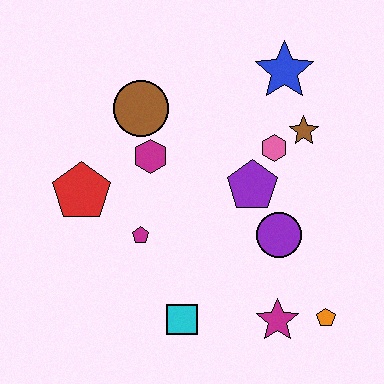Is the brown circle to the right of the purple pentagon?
No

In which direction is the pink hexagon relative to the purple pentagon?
The pink hexagon is above the purple pentagon.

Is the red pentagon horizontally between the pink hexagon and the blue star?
No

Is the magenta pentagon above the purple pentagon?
No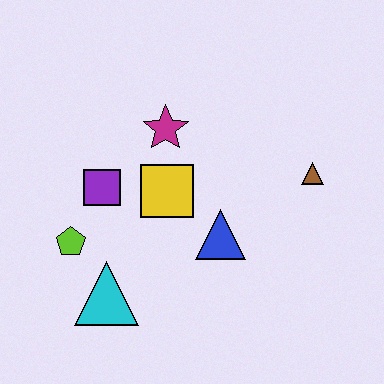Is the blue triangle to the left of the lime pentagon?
No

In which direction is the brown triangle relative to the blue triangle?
The brown triangle is to the right of the blue triangle.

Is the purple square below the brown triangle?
Yes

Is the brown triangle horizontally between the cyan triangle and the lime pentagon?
No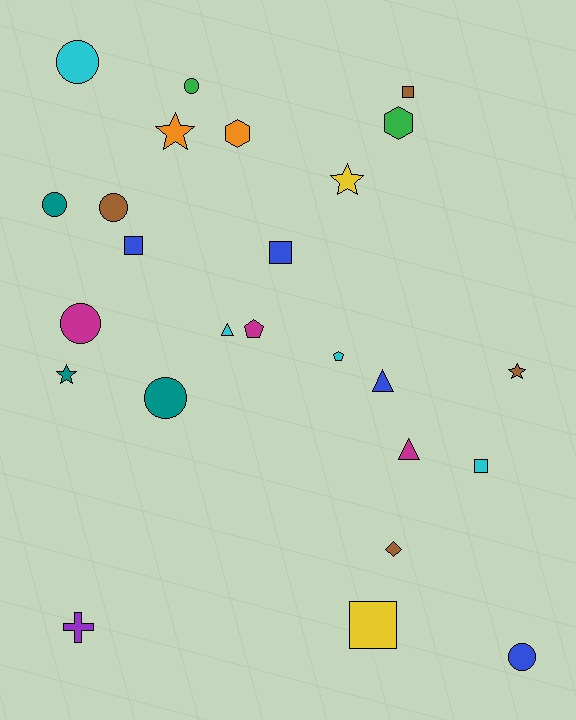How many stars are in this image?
There are 4 stars.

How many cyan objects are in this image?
There are 4 cyan objects.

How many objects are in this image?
There are 25 objects.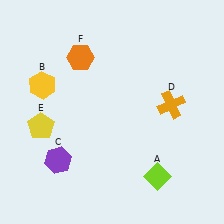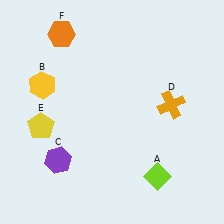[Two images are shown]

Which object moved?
The orange hexagon (F) moved up.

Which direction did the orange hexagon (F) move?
The orange hexagon (F) moved up.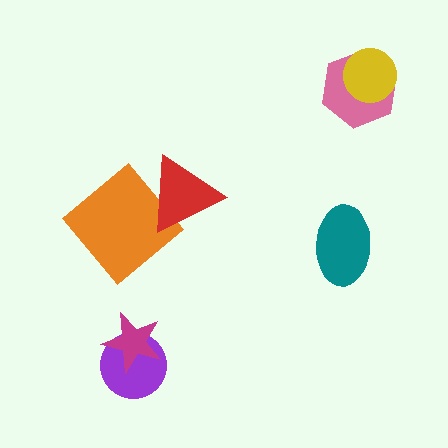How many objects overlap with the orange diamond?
1 object overlaps with the orange diamond.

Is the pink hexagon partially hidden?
Yes, it is partially covered by another shape.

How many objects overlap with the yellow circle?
1 object overlaps with the yellow circle.